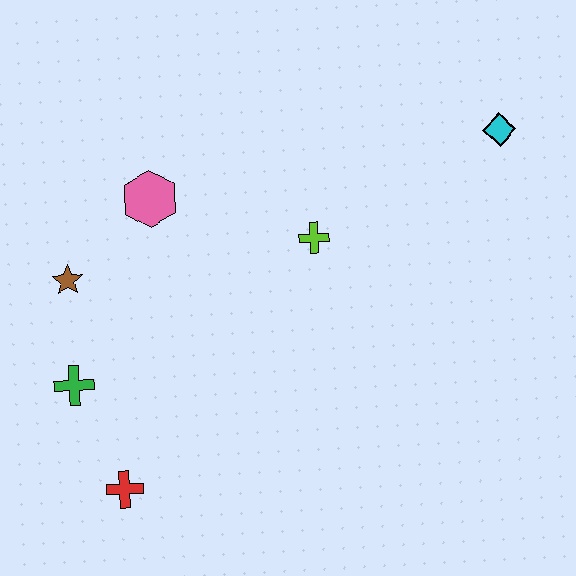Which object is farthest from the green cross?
The cyan diamond is farthest from the green cross.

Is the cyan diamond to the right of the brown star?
Yes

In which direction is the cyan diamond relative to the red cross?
The cyan diamond is to the right of the red cross.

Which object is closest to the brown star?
The green cross is closest to the brown star.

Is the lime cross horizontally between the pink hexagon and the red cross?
No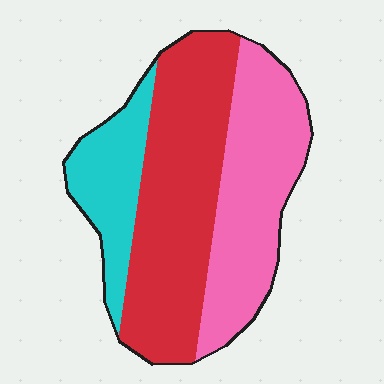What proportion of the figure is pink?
Pink covers about 35% of the figure.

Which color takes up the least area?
Cyan, at roughly 20%.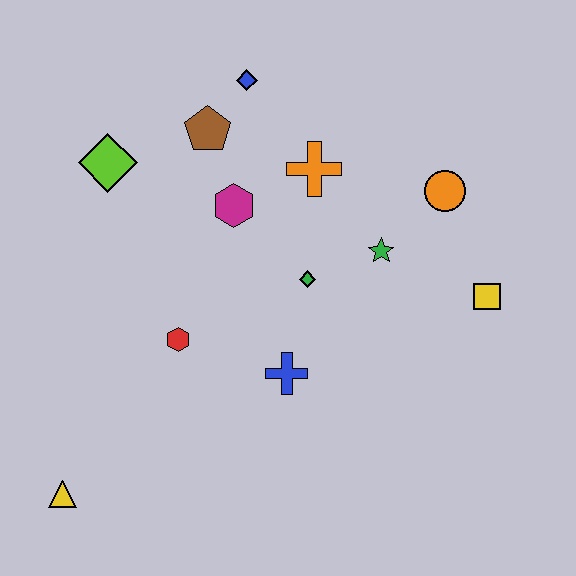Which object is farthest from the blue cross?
The blue diamond is farthest from the blue cross.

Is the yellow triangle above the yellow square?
No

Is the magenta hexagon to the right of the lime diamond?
Yes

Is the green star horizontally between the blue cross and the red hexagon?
No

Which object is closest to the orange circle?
The green star is closest to the orange circle.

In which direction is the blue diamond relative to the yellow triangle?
The blue diamond is above the yellow triangle.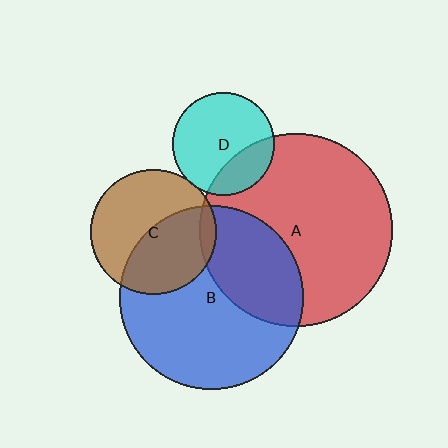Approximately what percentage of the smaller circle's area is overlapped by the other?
Approximately 30%.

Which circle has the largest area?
Circle A (red).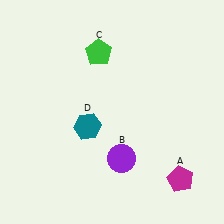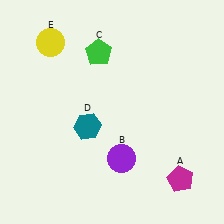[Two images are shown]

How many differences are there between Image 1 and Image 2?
There is 1 difference between the two images.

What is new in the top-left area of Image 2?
A yellow circle (E) was added in the top-left area of Image 2.